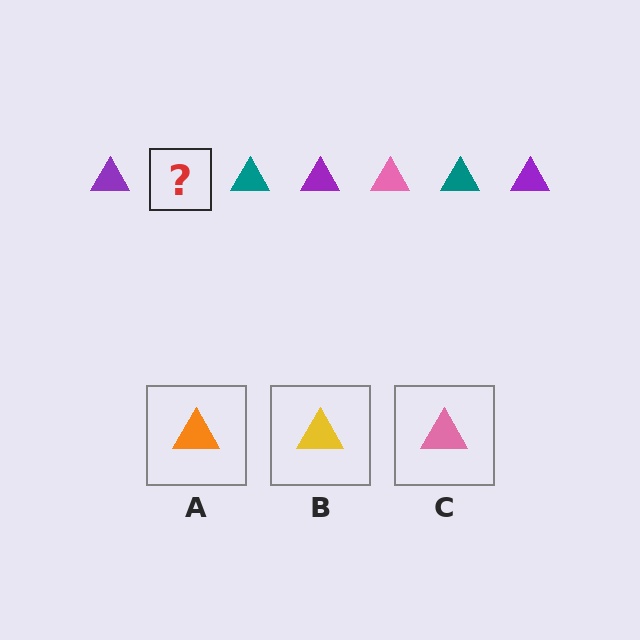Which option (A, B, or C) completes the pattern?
C.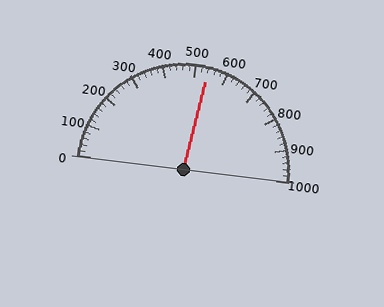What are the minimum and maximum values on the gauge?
The gauge ranges from 0 to 1000.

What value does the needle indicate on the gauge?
The needle indicates approximately 540.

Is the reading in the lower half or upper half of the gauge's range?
The reading is in the upper half of the range (0 to 1000).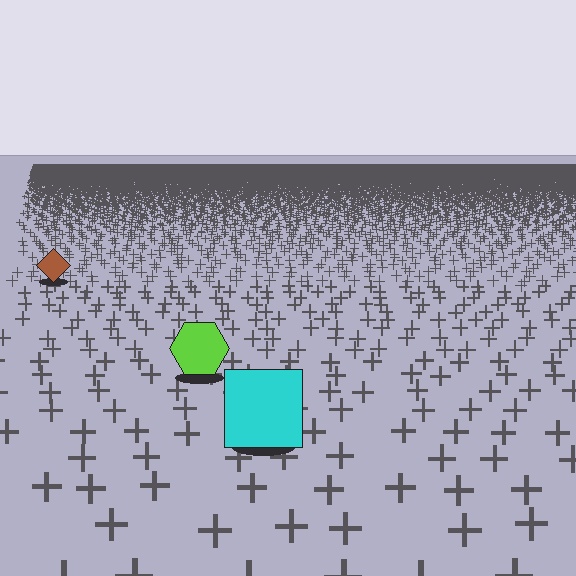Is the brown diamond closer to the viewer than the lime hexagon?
No. The lime hexagon is closer — you can tell from the texture gradient: the ground texture is coarser near it.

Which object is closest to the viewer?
The cyan square is closest. The texture marks near it are larger and more spread out.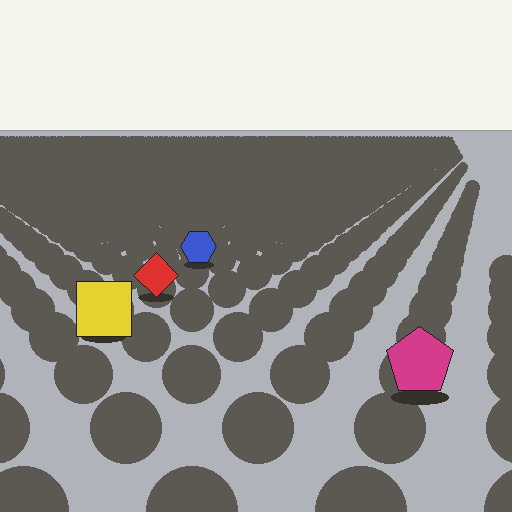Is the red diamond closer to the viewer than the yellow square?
No. The yellow square is closer — you can tell from the texture gradient: the ground texture is coarser near it.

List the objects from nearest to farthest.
From nearest to farthest: the magenta pentagon, the yellow square, the red diamond, the blue hexagon.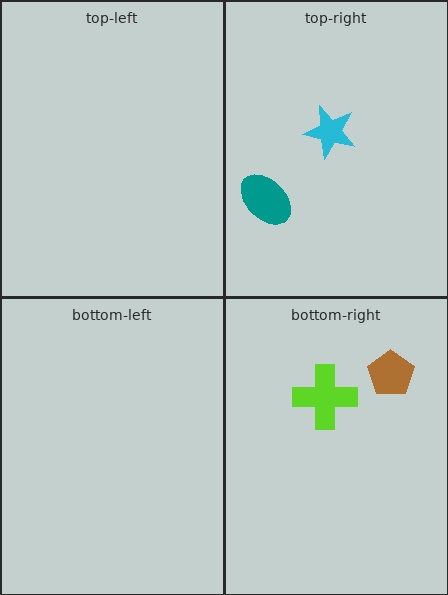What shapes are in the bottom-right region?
The brown pentagon, the lime cross.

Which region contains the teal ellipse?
The top-right region.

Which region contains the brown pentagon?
The bottom-right region.